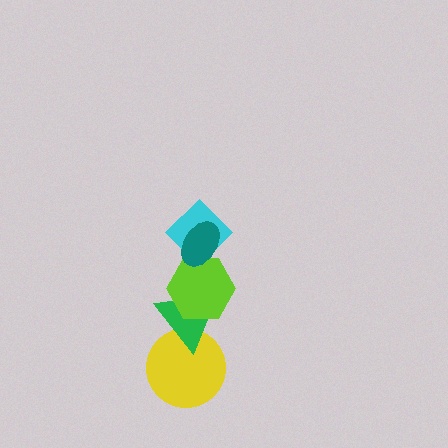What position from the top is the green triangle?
The green triangle is 4th from the top.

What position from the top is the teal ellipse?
The teal ellipse is 1st from the top.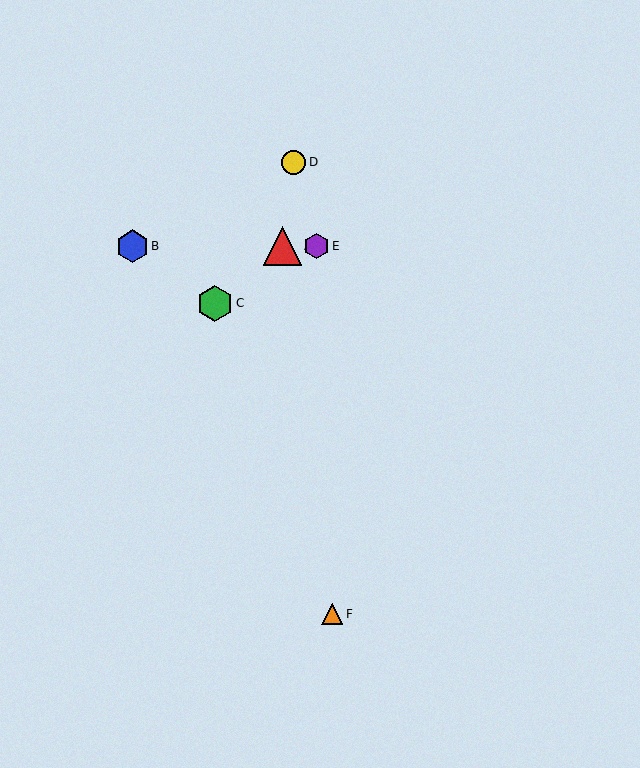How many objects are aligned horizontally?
3 objects (A, B, E) are aligned horizontally.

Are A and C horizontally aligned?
No, A is at y≈246 and C is at y≈303.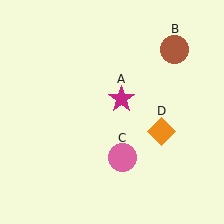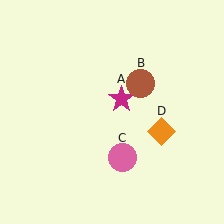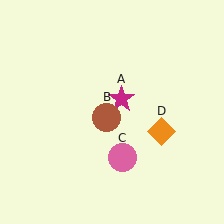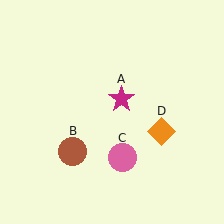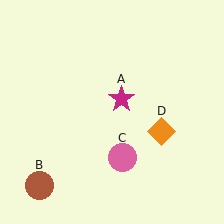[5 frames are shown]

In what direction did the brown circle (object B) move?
The brown circle (object B) moved down and to the left.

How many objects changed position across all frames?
1 object changed position: brown circle (object B).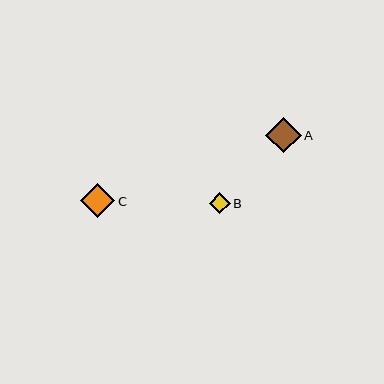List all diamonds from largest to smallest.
From largest to smallest: A, C, B.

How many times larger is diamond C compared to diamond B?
Diamond C is approximately 1.6 times the size of diamond B.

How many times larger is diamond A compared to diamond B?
Diamond A is approximately 1.7 times the size of diamond B.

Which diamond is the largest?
Diamond A is the largest with a size of approximately 35 pixels.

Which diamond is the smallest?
Diamond B is the smallest with a size of approximately 21 pixels.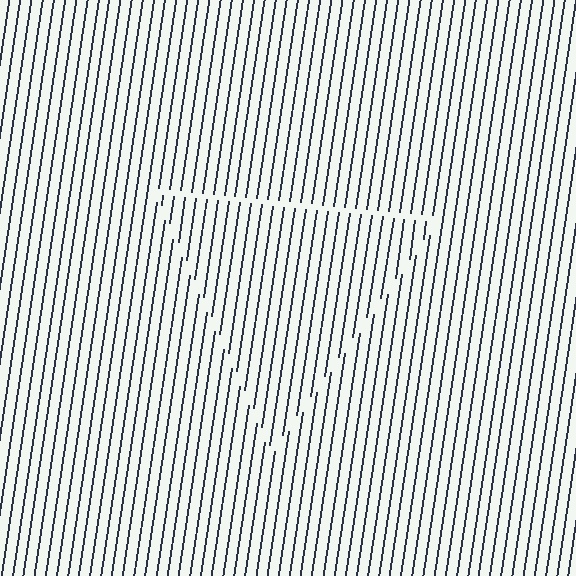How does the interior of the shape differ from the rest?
The interior of the shape contains the same grating, shifted by half a period — the contour is defined by the phase discontinuity where line-ends from the inner and outer gratings abut.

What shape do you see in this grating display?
An illusory triangle. The interior of the shape contains the same grating, shifted by half a period — the contour is defined by the phase discontinuity where line-ends from the inner and outer gratings abut.